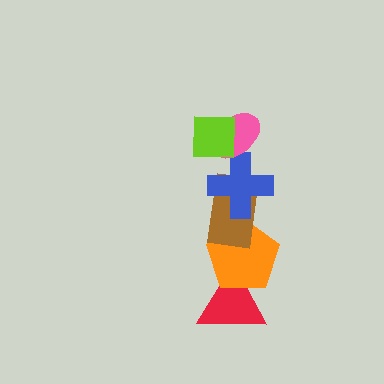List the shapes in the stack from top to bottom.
From top to bottom: the lime square, the pink ellipse, the blue cross, the brown rectangle, the orange pentagon, the red triangle.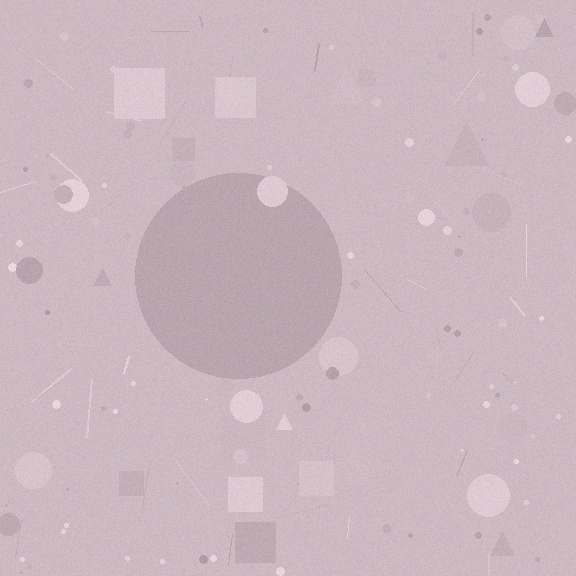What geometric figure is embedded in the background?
A circle is embedded in the background.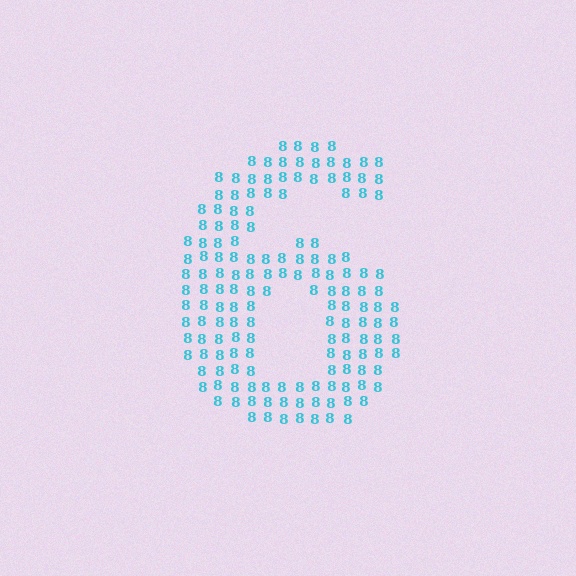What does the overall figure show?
The overall figure shows the digit 6.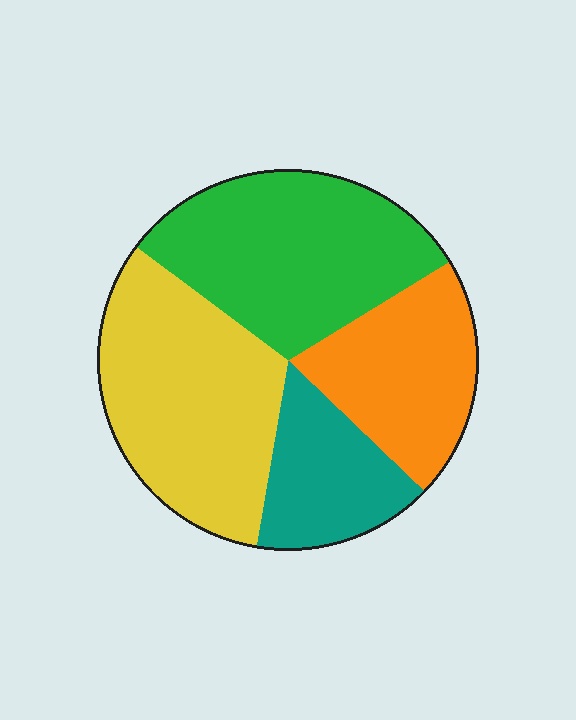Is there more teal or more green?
Green.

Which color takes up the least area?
Teal, at roughly 15%.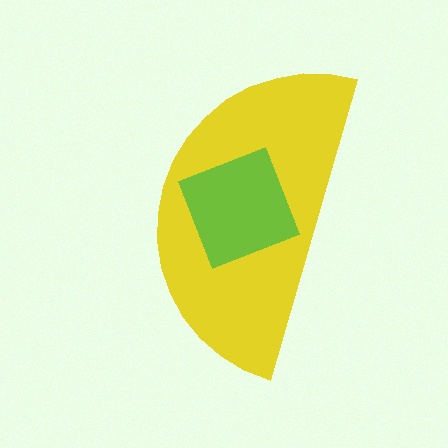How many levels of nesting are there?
2.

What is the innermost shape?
The lime square.